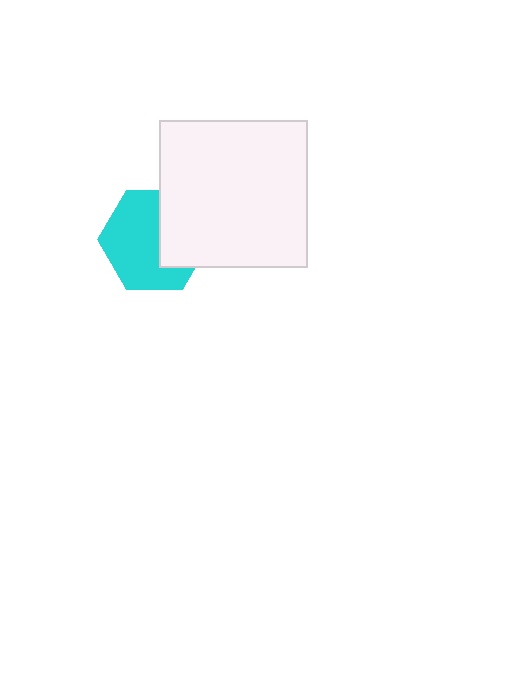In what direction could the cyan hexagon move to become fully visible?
The cyan hexagon could move left. That would shift it out from behind the white square entirely.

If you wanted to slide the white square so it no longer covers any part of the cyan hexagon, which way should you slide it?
Slide it right — that is the most direct way to separate the two shapes.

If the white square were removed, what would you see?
You would see the complete cyan hexagon.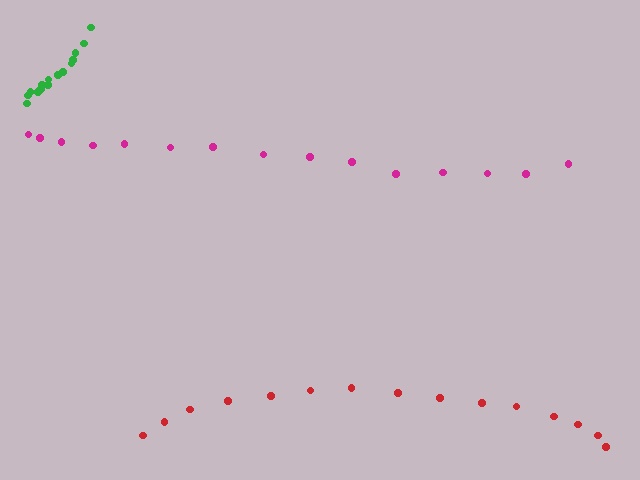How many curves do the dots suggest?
There are 3 distinct paths.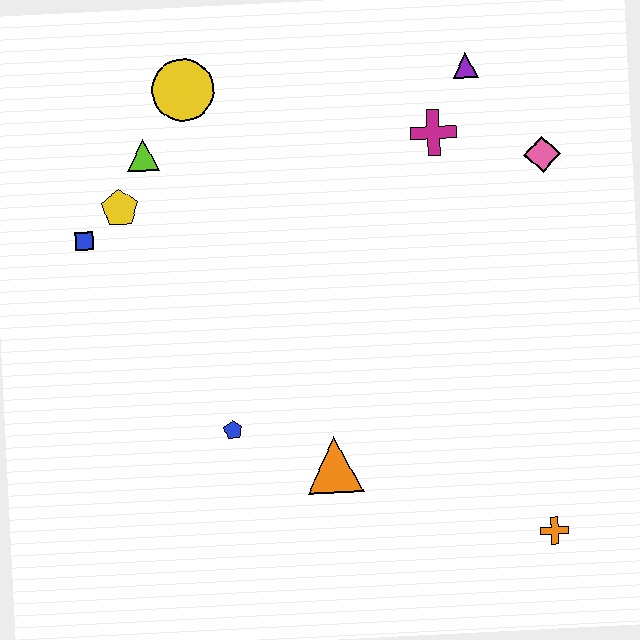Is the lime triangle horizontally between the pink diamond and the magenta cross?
No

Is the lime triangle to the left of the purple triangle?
Yes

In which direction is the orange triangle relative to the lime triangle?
The orange triangle is below the lime triangle.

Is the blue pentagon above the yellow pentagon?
No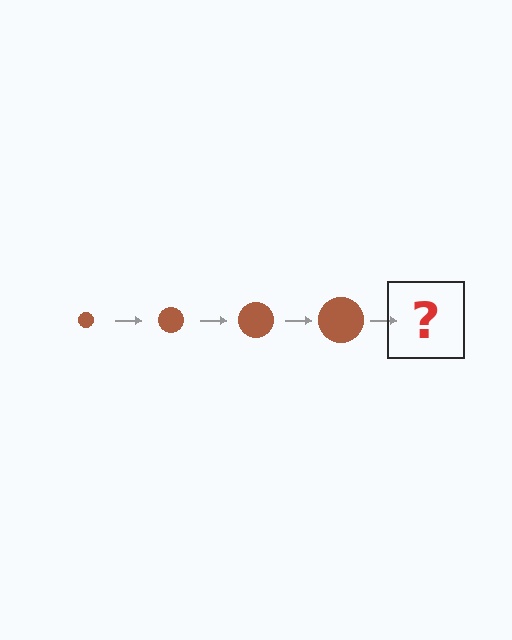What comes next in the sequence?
The next element should be a brown circle, larger than the previous one.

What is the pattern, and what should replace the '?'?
The pattern is that the circle gets progressively larger each step. The '?' should be a brown circle, larger than the previous one.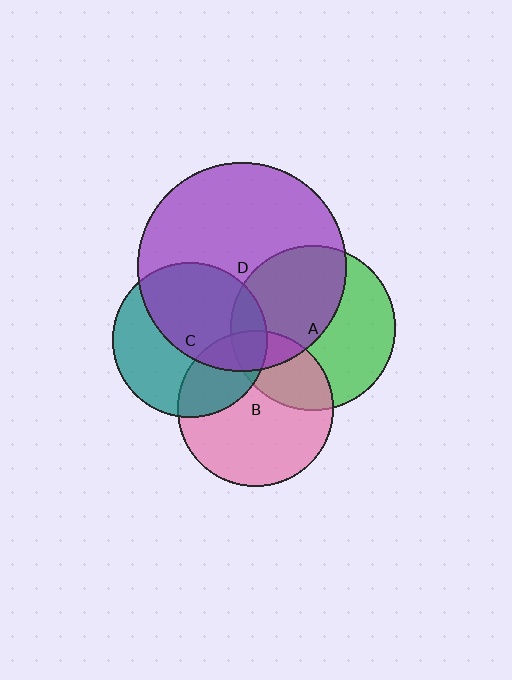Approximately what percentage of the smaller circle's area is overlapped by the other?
Approximately 55%.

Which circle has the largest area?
Circle D (purple).